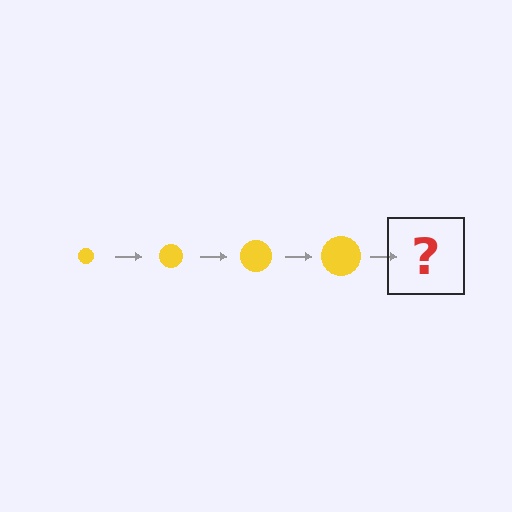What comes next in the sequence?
The next element should be a yellow circle, larger than the previous one.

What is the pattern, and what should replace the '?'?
The pattern is that the circle gets progressively larger each step. The '?' should be a yellow circle, larger than the previous one.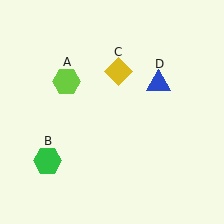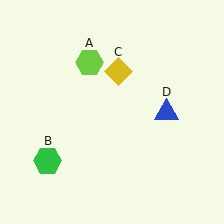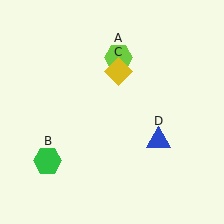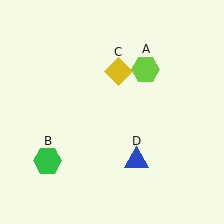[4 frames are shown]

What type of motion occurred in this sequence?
The lime hexagon (object A), blue triangle (object D) rotated clockwise around the center of the scene.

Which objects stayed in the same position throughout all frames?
Green hexagon (object B) and yellow diamond (object C) remained stationary.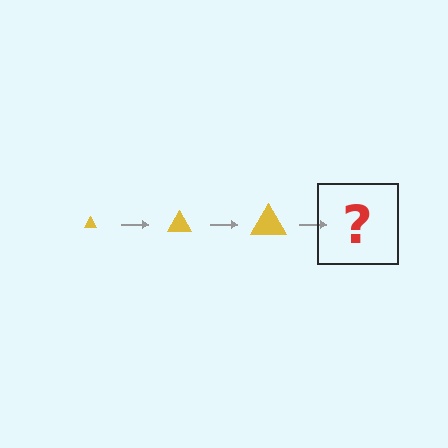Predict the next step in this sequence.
The next step is a yellow triangle, larger than the previous one.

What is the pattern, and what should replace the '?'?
The pattern is that the triangle gets progressively larger each step. The '?' should be a yellow triangle, larger than the previous one.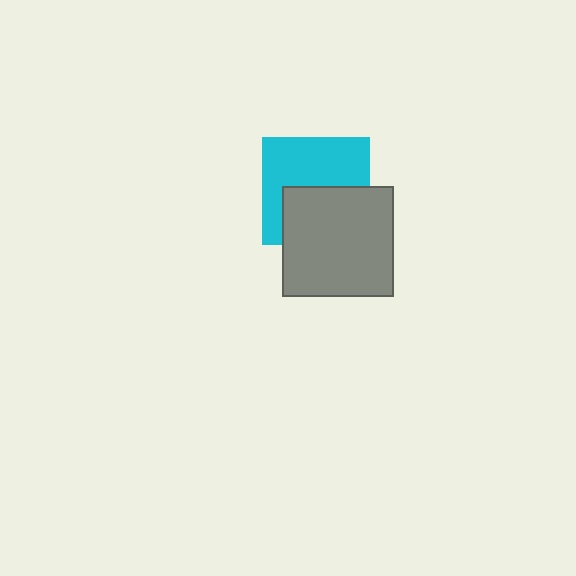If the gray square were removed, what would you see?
You would see the complete cyan square.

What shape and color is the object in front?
The object in front is a gray square.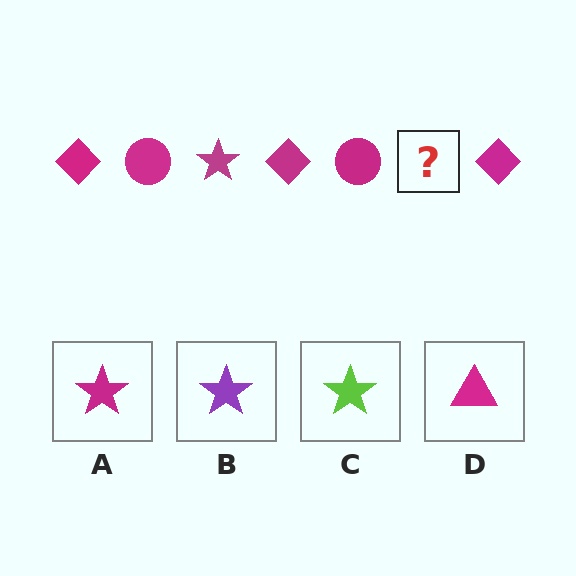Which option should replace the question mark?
Option A.